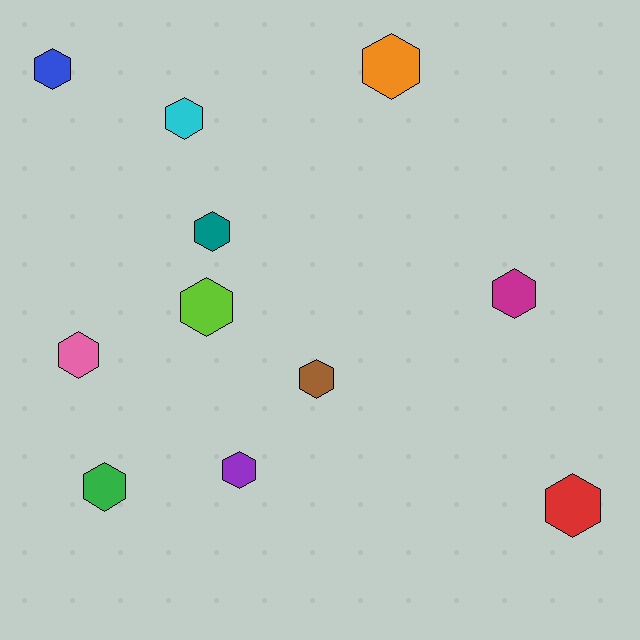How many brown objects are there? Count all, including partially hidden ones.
There is 1 brown object.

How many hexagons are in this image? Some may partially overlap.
There are 11 hexagons.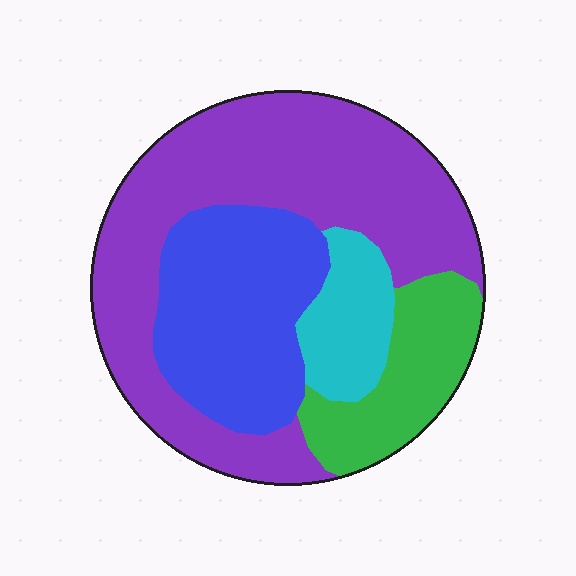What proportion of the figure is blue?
Blue takes up between a sixth and a third of the figure.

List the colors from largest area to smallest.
From largest to smallest: purple, blue, green, cyan.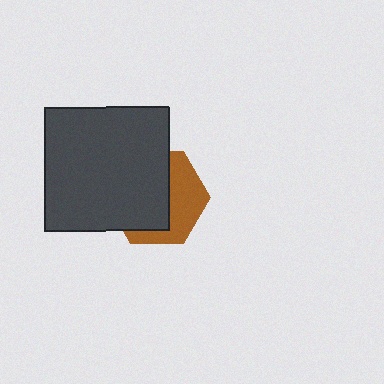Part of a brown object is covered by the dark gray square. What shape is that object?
It is a hexagon.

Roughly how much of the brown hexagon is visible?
A small part of it is visible (roughly 42%).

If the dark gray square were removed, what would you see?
You would see the complete brown hexagon.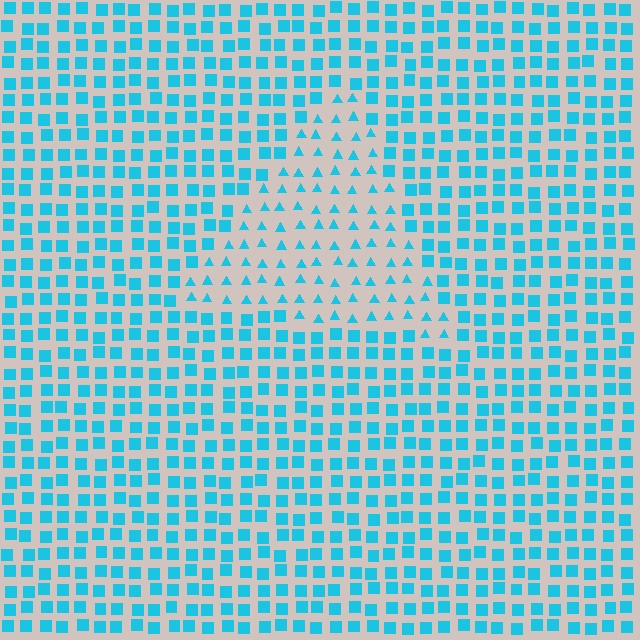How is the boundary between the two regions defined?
The boundary is defined by a change in element shape: triangles inside vs. squares outside. All elements share the same color and spacing.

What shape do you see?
I see a triangle.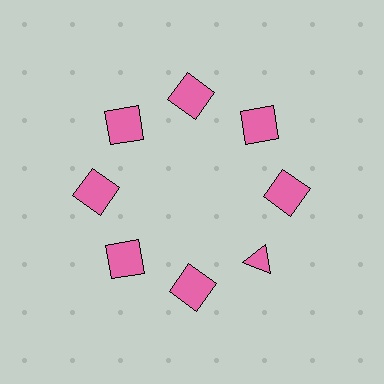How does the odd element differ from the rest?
It has a different shape: triangle instead of square.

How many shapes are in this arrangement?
There are 8 shapes arranged in a ring pattern.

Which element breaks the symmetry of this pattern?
The pink triangle at roughly the 4 o'clock position breaks the symmetry. All other shapes are pink squares.